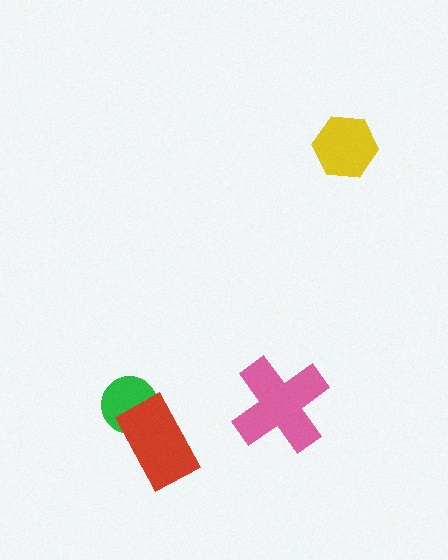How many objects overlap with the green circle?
1 object overlaps with the green circle.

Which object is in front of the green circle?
The red rectangle is in front of the green circle.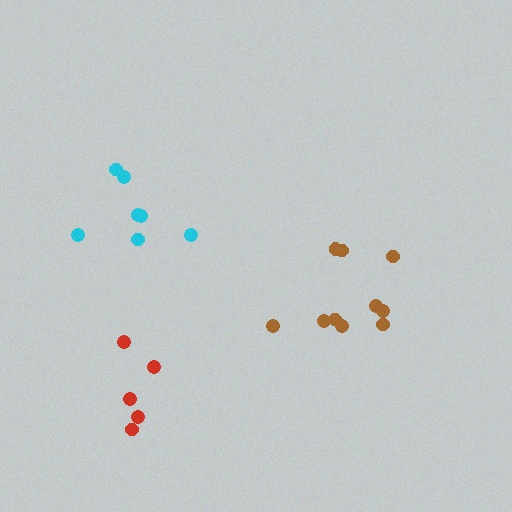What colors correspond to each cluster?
The clusters are colored: brown, cyan, red.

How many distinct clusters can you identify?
There are 3 distinct clusters.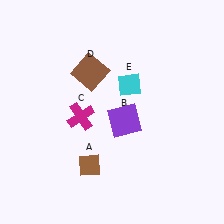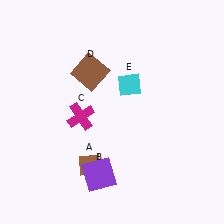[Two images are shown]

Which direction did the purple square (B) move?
The purple square (B) moved down.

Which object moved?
The purple square (B) moved down.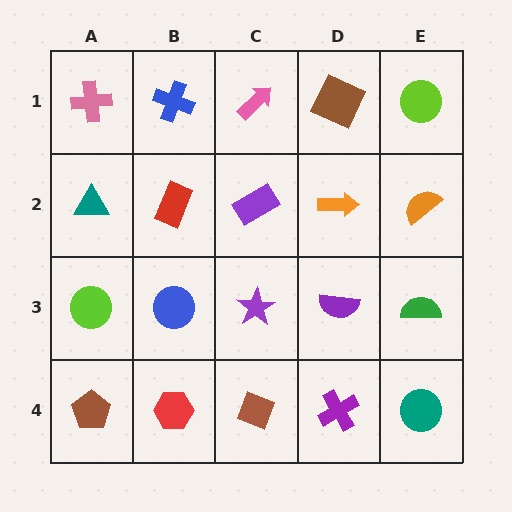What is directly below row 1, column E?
An orange semicircle.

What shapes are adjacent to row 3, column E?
An orange semicircle (row 2, column E), a teal circle (row 4, column E), a purple semicircle (row 3, column D).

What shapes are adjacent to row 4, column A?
A lime circle (row 3, column A), a red hexagon (row 4, column B).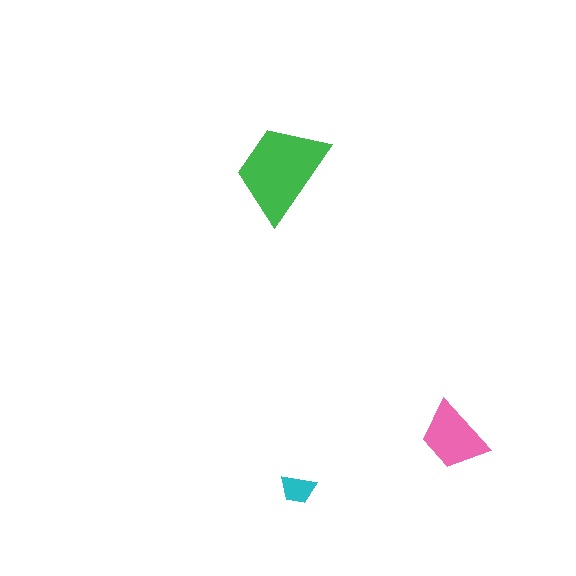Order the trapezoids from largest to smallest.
the green one, the pink one, the cyan one.